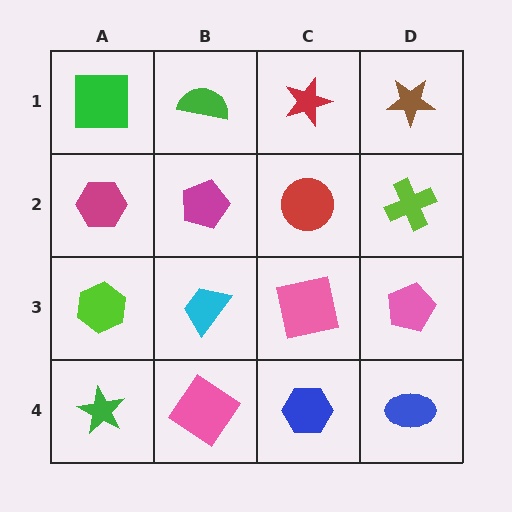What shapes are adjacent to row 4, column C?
A pink square (row 3, column C), a pink diamond (row 4, column B), a blue ellipse (row 4, column D).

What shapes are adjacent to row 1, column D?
A lime cross (row 2, column D), a red star (row 1, column C).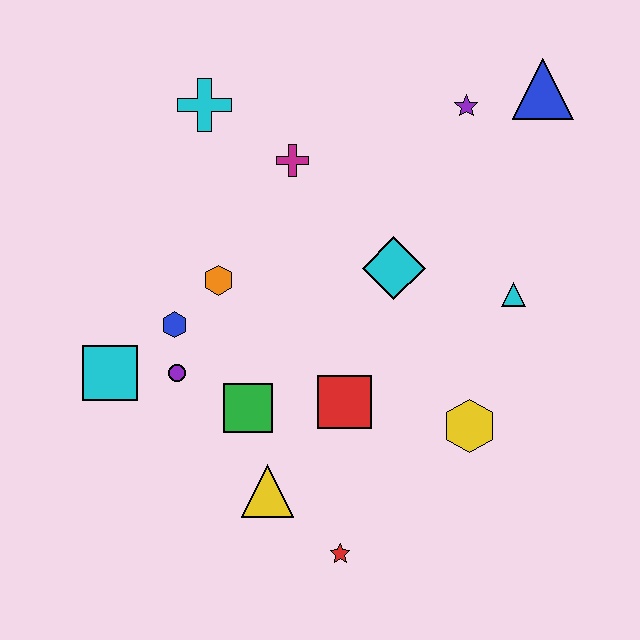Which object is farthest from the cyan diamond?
The cyan square is farthest from the cyan diamond.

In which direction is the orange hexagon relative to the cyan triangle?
The orange hexagon is to the left of the cyan triangle.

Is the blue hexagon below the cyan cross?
Yes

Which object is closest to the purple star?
The blue triangle is closest to the purple star.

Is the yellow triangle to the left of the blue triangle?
Yes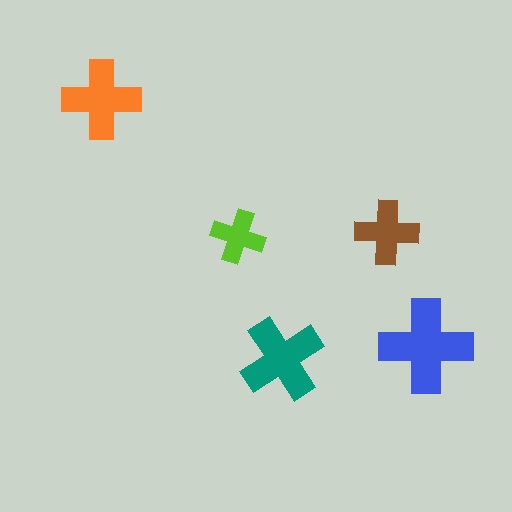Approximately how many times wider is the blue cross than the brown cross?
About 1.5 times wider.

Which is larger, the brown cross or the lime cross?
The brown one.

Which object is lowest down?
The teal cross is bottommost.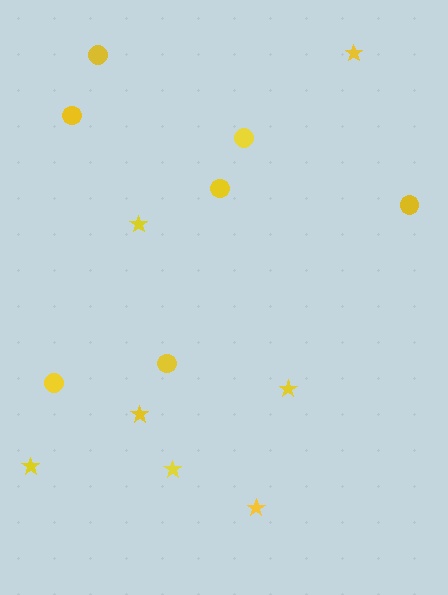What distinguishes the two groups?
There are 2 groups: one group of stars (7) and one group of circles (7).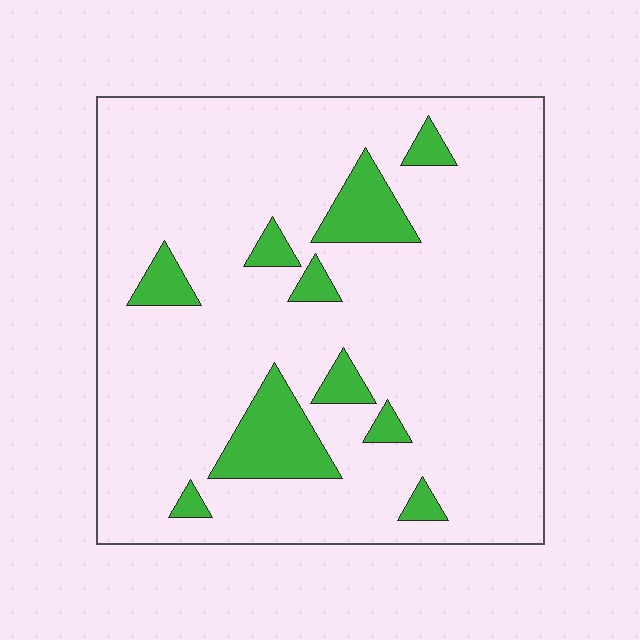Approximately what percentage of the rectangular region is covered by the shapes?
Approximately 15%.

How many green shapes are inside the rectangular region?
10.